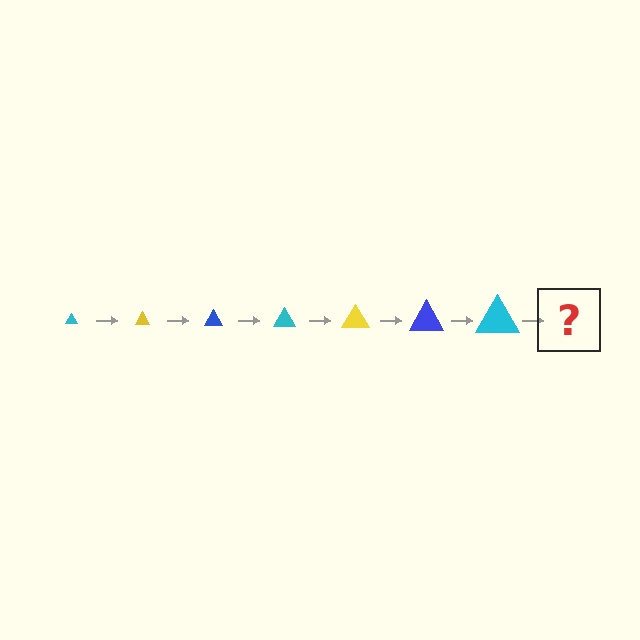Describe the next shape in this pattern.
It should be a yellow triangle, larger than the previous one.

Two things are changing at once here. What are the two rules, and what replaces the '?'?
The two rules are that the triangle grows larger each step and the color cycles through cyan, yellow, and blue. The '?' should be a yellow triangle, larger than the previous one.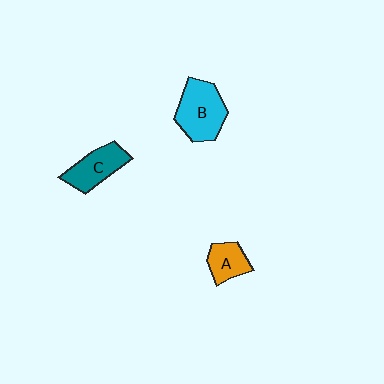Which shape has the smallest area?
Shape A (orange).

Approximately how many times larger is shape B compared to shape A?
Approximately 1.8 times.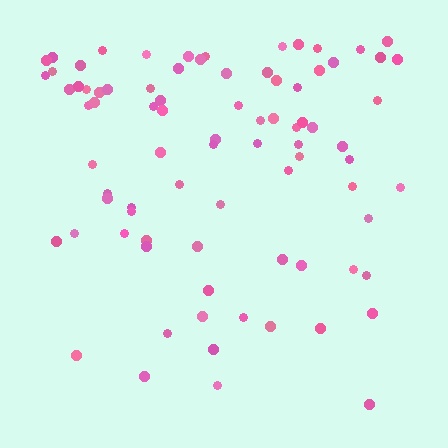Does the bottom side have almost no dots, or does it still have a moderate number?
Still a moderate number, just noticeably fewer than the top.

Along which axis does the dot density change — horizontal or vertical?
Vertical.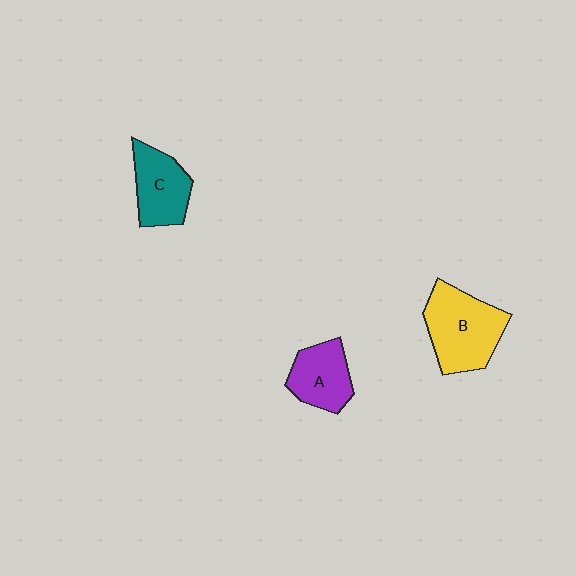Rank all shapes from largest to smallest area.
From largest to smallest: B (yellow), C (teal), A (purple).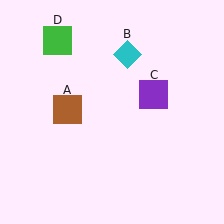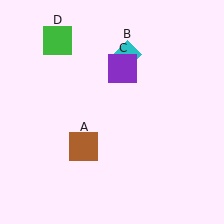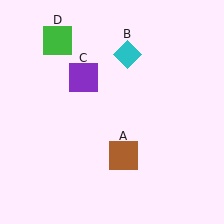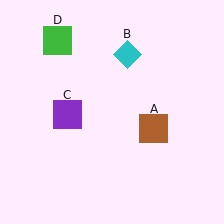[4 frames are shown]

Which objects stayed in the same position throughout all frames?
Cyan diamond (object B) and green square (object D) remained stationary.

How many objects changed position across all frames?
2 objects changed position: brown square (object A), purple square (object C).